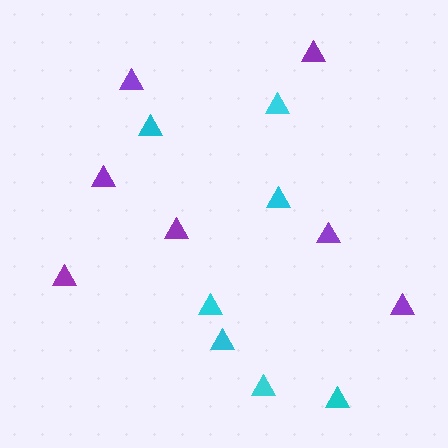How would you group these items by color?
There are 2 groups: one group of purple triangles (7) and one group of cyan triangles (7).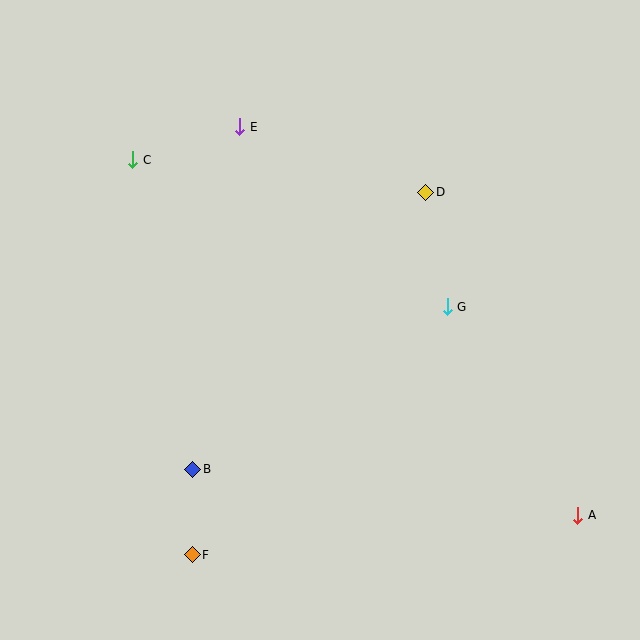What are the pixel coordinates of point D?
Point D is at (426, 192).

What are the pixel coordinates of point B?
Point B is at (193, 469).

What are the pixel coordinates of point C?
Point C is at (133, 160).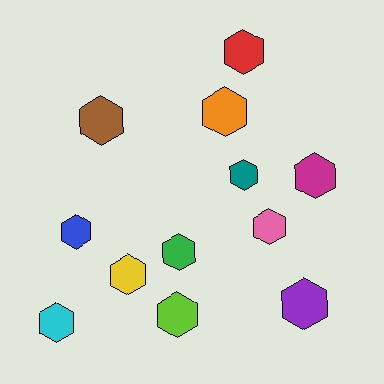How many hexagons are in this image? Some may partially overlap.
There are 12 hexagons.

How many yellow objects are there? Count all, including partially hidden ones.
There is 1 yellow object.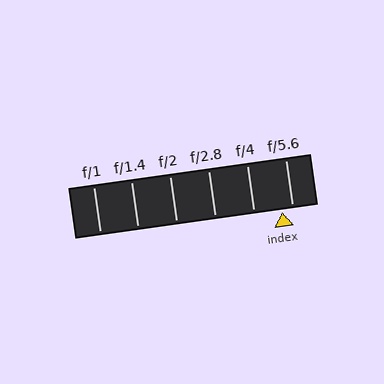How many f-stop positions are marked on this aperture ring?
There are 6 f-stop positions marked.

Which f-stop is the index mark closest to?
The index mark is closest to f/5.6.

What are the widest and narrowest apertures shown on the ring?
The widest aperture shown is f/1 and the narrowest is f/5.6.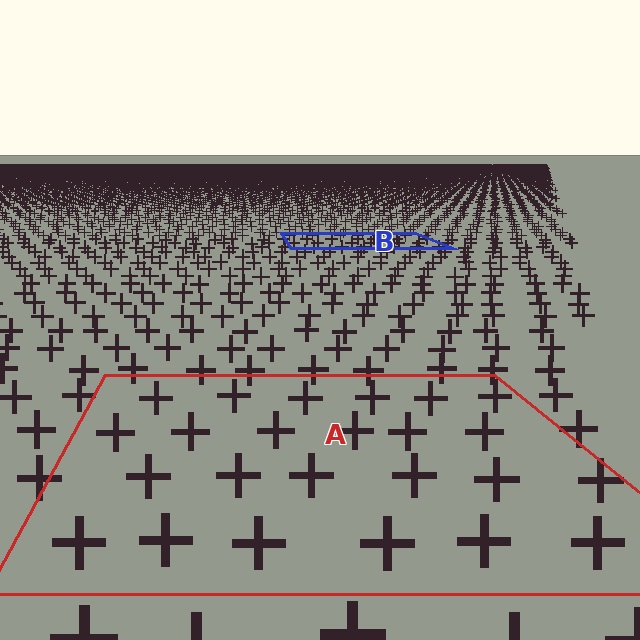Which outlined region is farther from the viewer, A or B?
Region B is farther from the viewer — the texture elements inside it appear smaller and more densely packed.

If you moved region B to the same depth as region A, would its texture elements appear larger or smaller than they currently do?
They would appear larger. At a closer depth, the same texture elements are projected at a bigger on-screen size.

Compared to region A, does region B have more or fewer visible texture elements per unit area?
Region B has more texture elements per unit area — they are packed more densely because it is farther away.